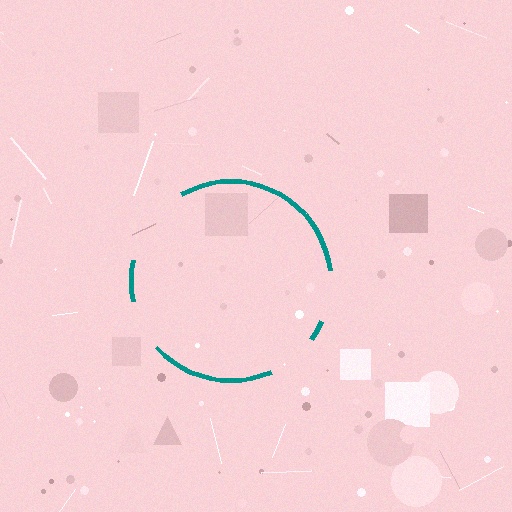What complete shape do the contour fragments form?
The contour fragments form a circle.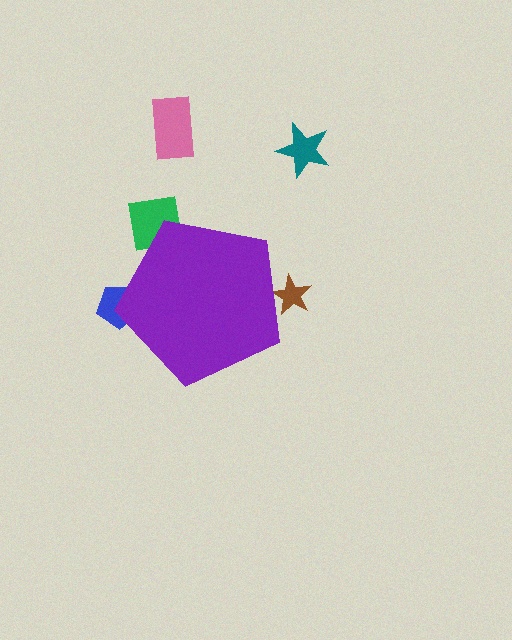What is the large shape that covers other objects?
A purple pentagon.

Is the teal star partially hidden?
No, the teal star is fully visible.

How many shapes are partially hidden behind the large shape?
3 shapes are partially hidden.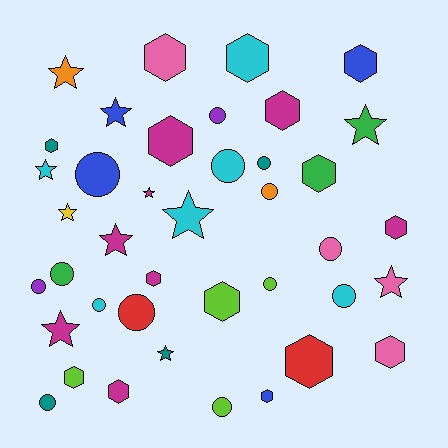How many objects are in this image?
There are 40 objects.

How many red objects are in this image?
There are 2 red objects.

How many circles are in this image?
There are 14 circles.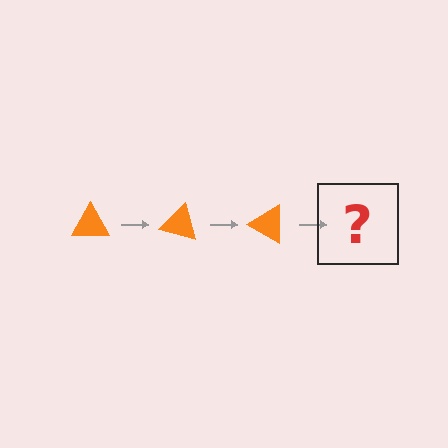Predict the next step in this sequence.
The next step is an orange triangle rotated 45 degrees.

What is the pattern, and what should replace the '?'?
The pattern is that the triangle rotates 15 degrees each step. The '?' should be an orange triangle rotated 45 degrees.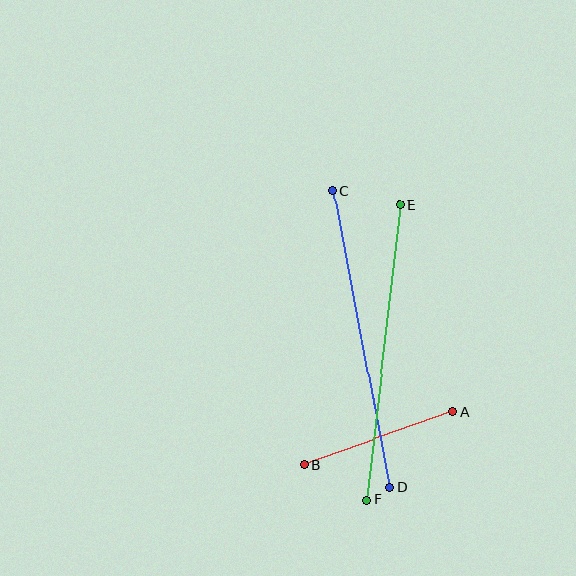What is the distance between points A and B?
The distance is approximately 158 pixels.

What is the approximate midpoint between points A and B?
The midpoint is at approximately (378, 438) pixels.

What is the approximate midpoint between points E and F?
The midpoint is at approximately (384, 352) pixels.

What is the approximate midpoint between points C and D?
The midpoint is at approximately (361, 339) pixels.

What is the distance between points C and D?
The distance is approximately 303 pixels.